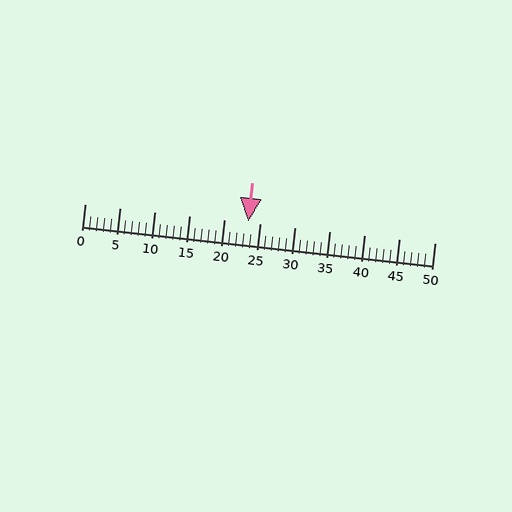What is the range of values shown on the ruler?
The ruler shows values from 0 to 50.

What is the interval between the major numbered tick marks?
The major tick marks are spaced 5 units apart.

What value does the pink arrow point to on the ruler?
The pink arrow points to approximately 23.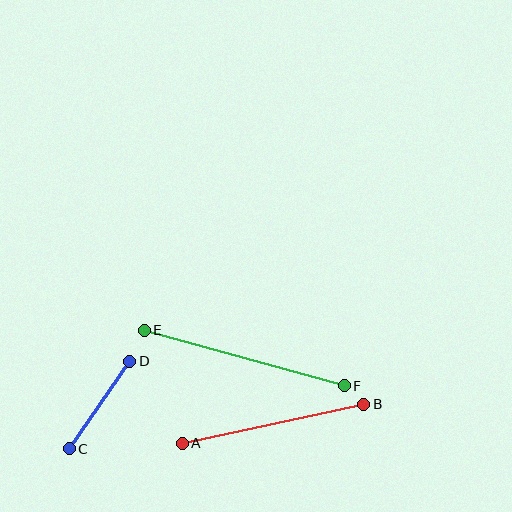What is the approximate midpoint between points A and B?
The midpoint is at approximately (273, 424) pixels.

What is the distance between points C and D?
The distance is approximately 106 pixels.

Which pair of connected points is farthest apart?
Points E and F are farthest apart.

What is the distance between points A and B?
The distance is approximately 186 pixels.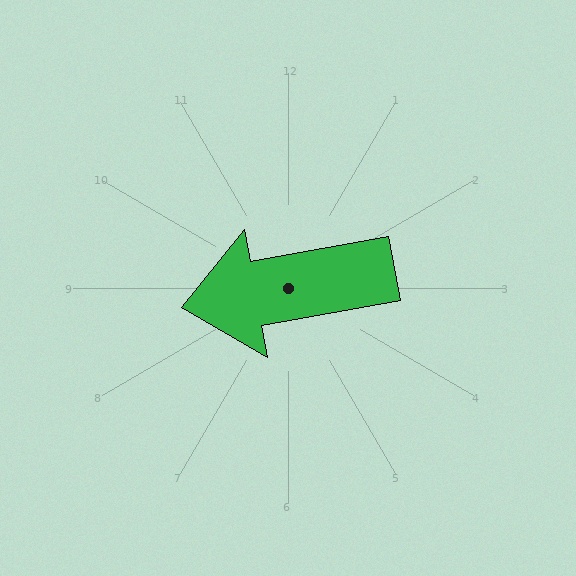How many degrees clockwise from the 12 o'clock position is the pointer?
Approximately 259 degrees.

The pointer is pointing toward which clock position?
Roughly 9 o'clock.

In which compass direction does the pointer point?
West.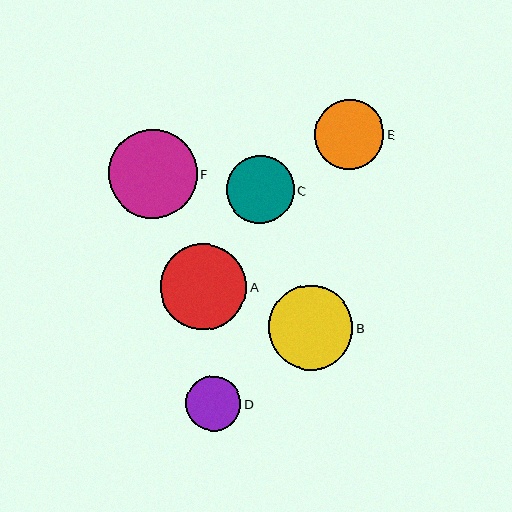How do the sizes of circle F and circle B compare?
Circle F and circle B are approximately the same size.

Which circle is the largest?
Circle F is the largest with a size of approximately 89 pixels.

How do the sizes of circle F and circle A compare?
Circle F and circle A are approximately the same size.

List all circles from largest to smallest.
From largest to smallest: F, A, B, E, C, D.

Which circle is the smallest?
Circle D is the smallest with a size of approximately 55 pixels.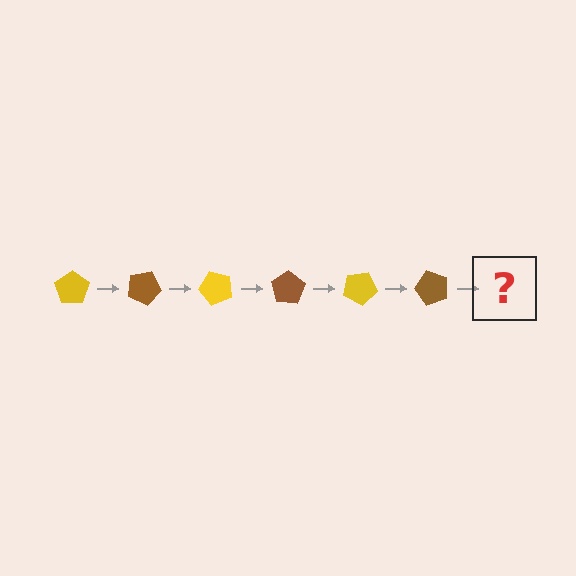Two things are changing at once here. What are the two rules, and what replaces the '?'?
The two rules are that it rotates 25 degrees each step and the color cycles through yellow and brown. The '?' should be a yellow pentagon, rotated 150 degrees from the start.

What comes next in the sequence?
The next element should be a yellow pentagon, rotated 150 degrees from the start.